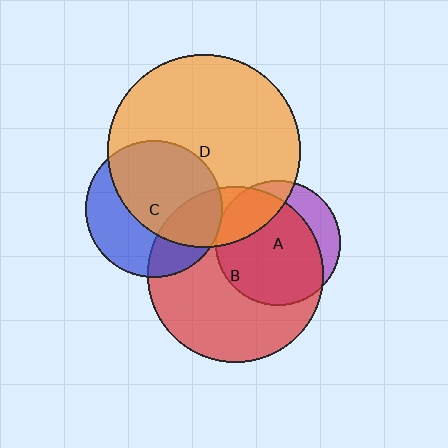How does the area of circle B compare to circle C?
Approximately 1.7 times.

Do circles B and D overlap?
Yes.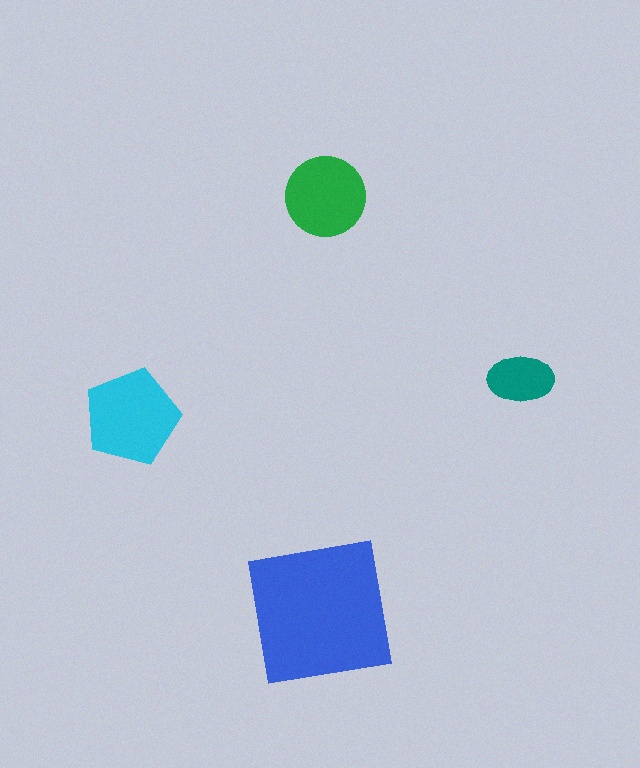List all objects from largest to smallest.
The blue square, the cyan pentagon, the green circle, the teal ellipse.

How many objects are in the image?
There are 4 objects in the image.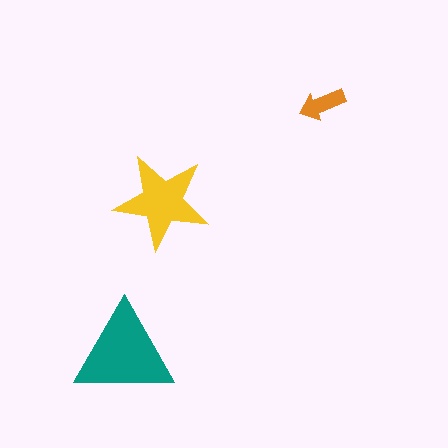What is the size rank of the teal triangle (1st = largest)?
1st.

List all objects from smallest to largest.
The orange arrow, the yellow star, the teal triangle.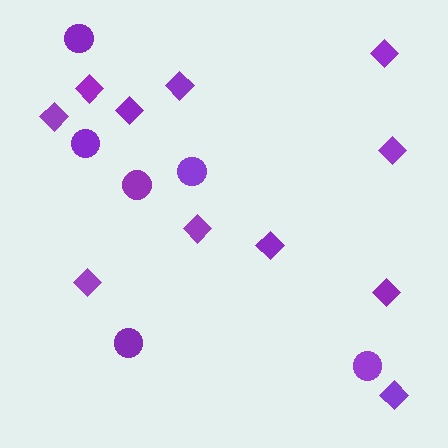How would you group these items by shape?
There are 2 groups: one group of circles (6) and one group of diamonds (11).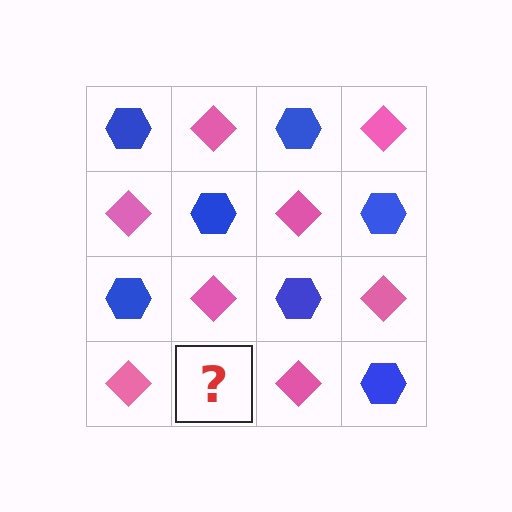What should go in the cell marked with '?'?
The missing cell should contain a blue hexagon.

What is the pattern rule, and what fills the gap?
The rule is that it alternates blue hexagon and pink diamond in a checkerboard pattern. The gap should be filled with a blue hexagon.